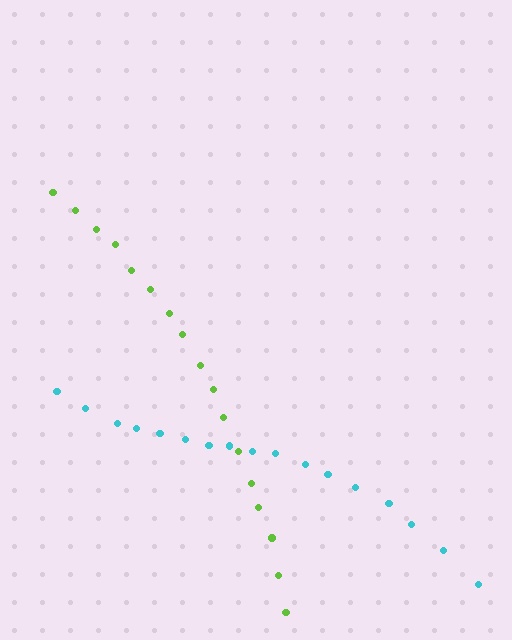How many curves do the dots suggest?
There are 2 distinct paths.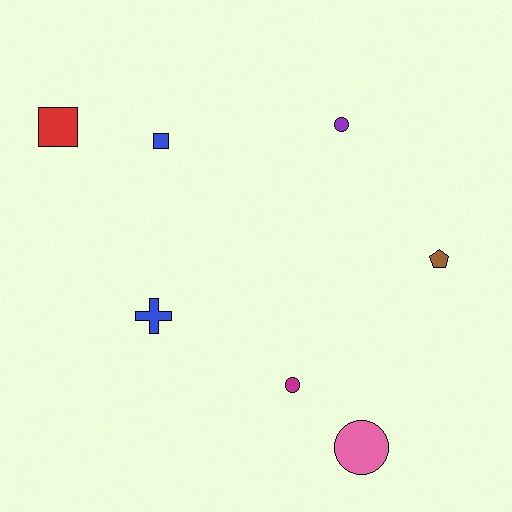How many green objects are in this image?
There are no green objects.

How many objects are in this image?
There are 7 objects.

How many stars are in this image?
There are no stars.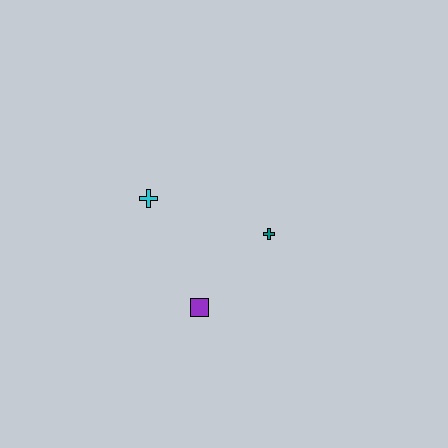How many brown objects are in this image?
There are no brown objects.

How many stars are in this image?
There are no stars.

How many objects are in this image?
There are 3 objects.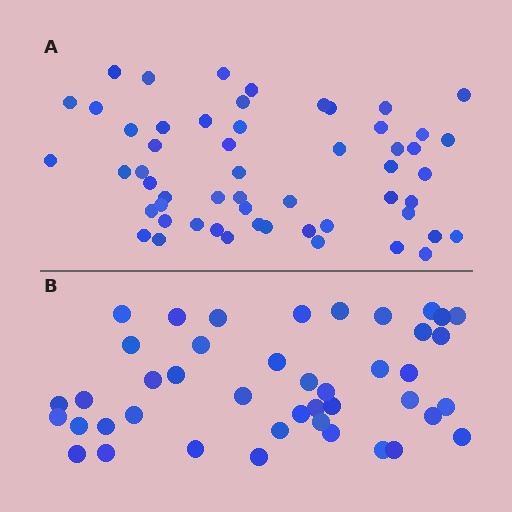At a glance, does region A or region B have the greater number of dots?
Region A (the top region) has more dots.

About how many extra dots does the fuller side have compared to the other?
Region A has roughly 12 or so more dots than region B.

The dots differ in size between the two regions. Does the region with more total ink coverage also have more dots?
No. Region B has more total ink coverage because its dots are larger, but region A actually contains more individual dots. Total area can be misleading — the number of items is what matters here.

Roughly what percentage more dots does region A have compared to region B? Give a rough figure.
About 30% more.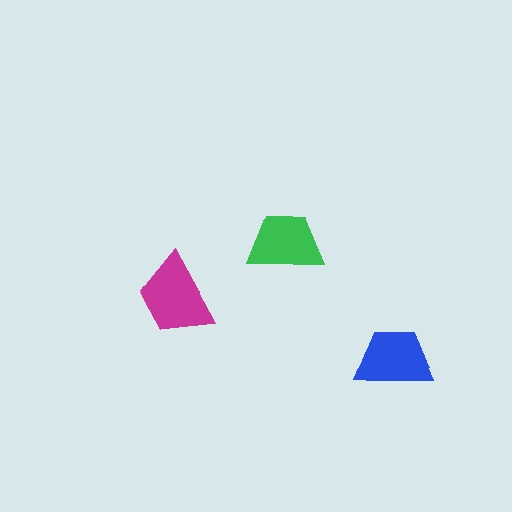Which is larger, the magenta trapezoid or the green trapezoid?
The magenta one.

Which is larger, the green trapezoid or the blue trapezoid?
The blue one.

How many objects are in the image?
There are 3 objects in the image.